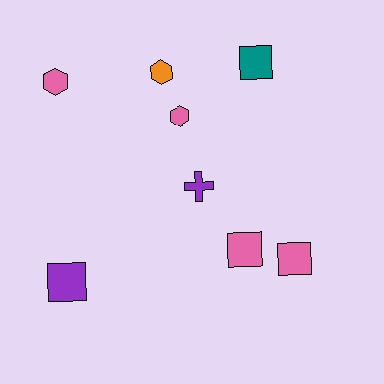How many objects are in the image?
There are 8 objects.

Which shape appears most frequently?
Square, with 4 objects.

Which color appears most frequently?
Pink, with 4 objects.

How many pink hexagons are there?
There are 2 pink hexagons.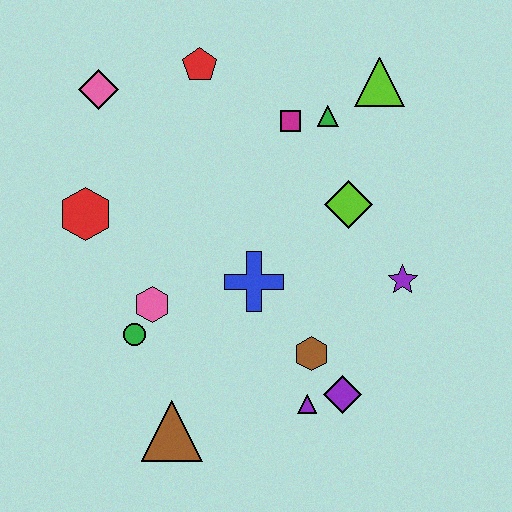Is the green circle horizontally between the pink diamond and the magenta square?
Yes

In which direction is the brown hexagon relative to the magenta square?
The brown hexagon is below the magenta square.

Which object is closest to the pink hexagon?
The green circle is closest to the pink hexagon.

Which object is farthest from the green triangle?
The brown triangle is farthest from the green triangle.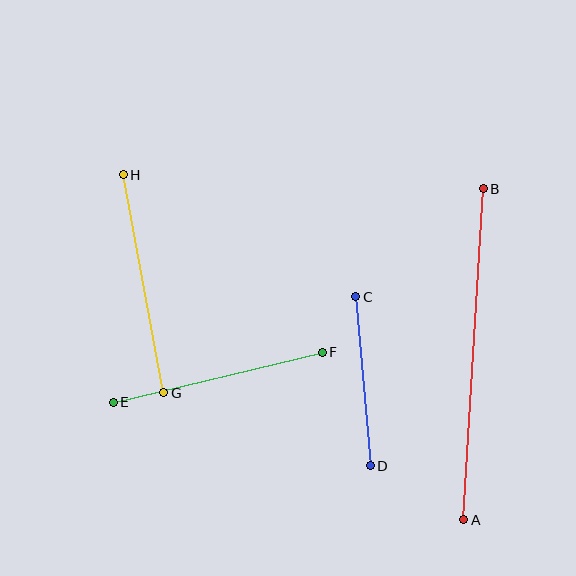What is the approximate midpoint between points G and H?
The midpoint is at approximately (143, 284) pixels.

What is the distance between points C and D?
The distance is approximately 169 pixels.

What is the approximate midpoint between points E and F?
The midpoint is at approximately (218, 377) pixels.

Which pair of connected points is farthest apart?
Points A and B are farthest apart.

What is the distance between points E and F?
The distance is approximately 215 pixels.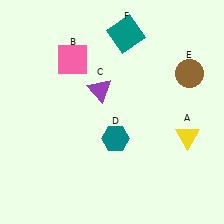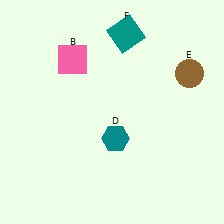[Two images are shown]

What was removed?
The purple triangle (C), the yellow triangle (A) were removed in Image 2.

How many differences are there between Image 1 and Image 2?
There are 2 differences between the two images.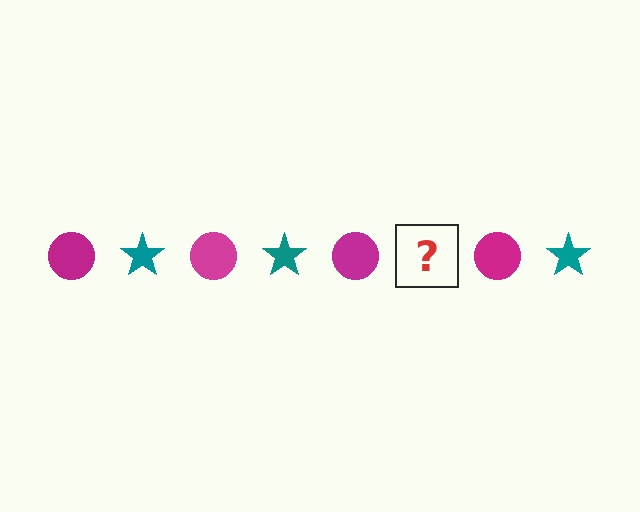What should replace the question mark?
The question mark should be replaced with a teal star.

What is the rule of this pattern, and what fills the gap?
The rule is that the pattern alternates between magenta circle and teal star. The gap should be filled with a teal star.